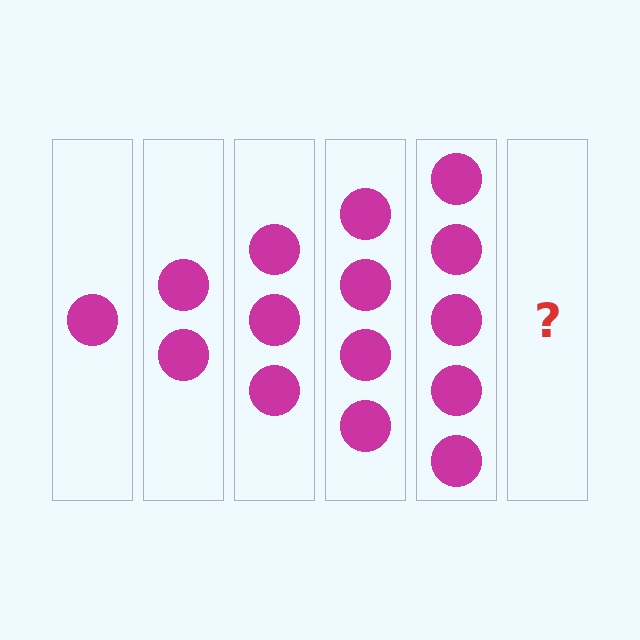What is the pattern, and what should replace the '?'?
The pattern is that each step adds one more circle. The '?' should be 6 circles.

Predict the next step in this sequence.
The next step is 6 circles.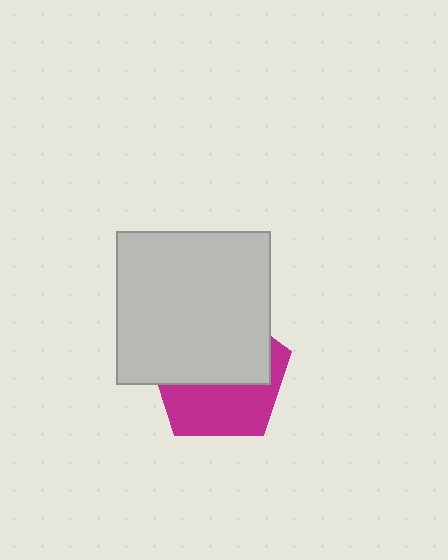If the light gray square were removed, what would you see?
You would see the complete magenta pentagon.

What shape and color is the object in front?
The object in front is a light gray square.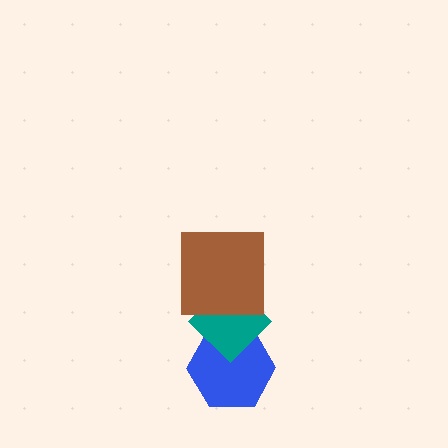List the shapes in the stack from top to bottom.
From top to bottom: the brown square, the teal diamond, the blue hexagon.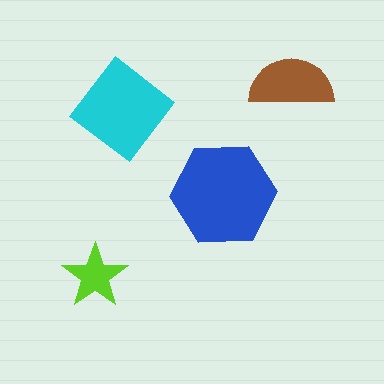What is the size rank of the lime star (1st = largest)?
4th.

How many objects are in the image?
There are 4 objects in the image.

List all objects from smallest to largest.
The lime star, the brown semicircle, the cyan diamond, the blue hexagon.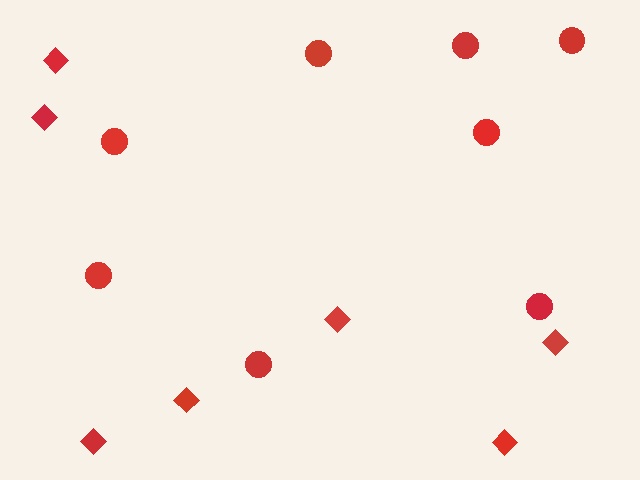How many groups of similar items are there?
There are 2 groups: one group of diamonds (7) and one group of circles (8).